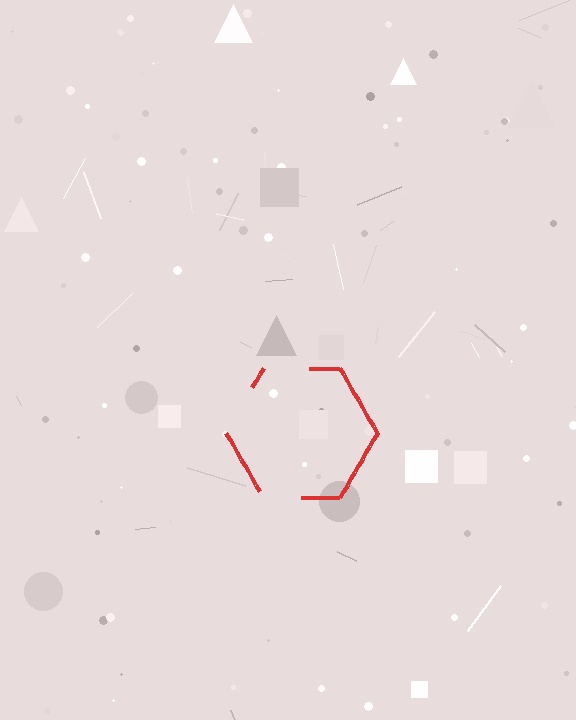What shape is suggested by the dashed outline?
The dashed outline suggests a hexagon.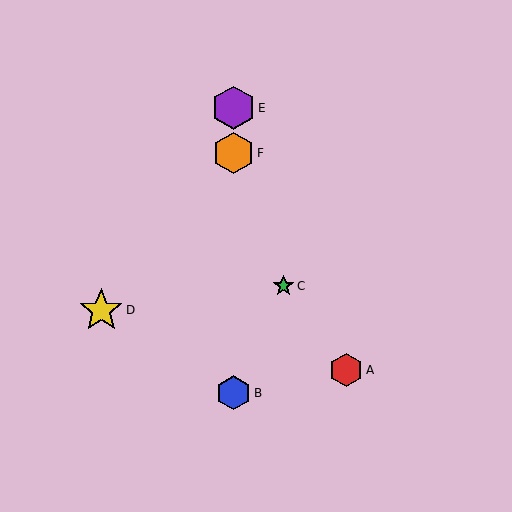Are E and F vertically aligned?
Yes, both are at x≈234.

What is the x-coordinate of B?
Object B is at x≈234.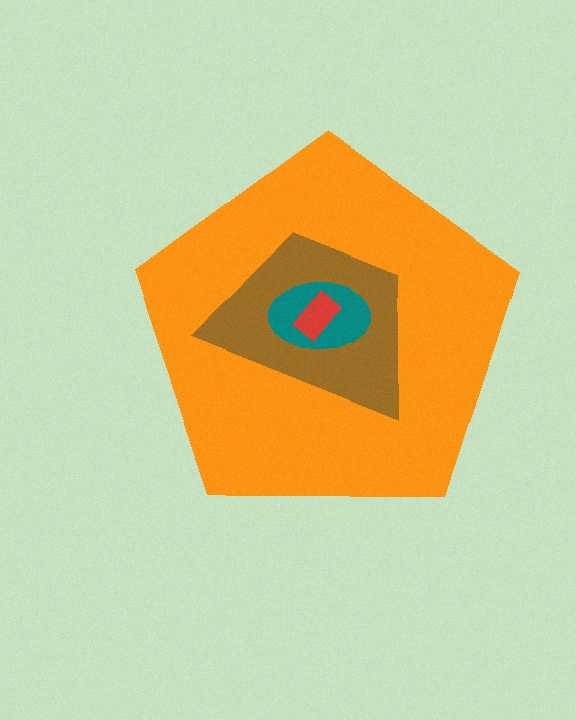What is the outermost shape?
The orange pentagon.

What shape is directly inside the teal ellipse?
The red rectangle.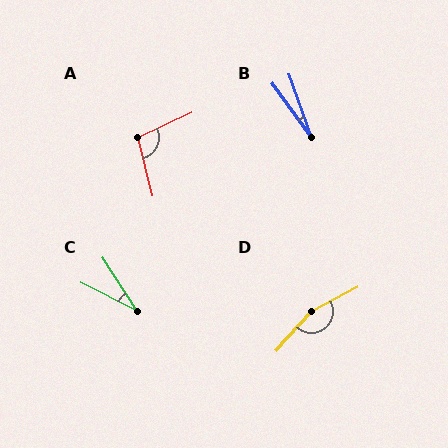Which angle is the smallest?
B, at approximately 16 degrees.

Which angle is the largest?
D, at approximately 160 degrees.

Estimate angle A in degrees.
Approximately 101 degrees.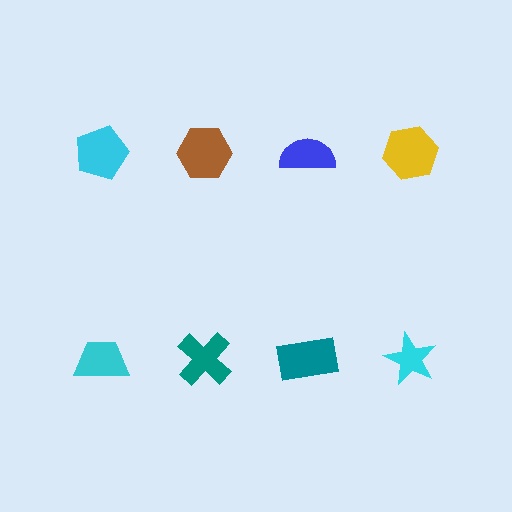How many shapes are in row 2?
4 shapes.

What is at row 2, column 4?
A cyan star.